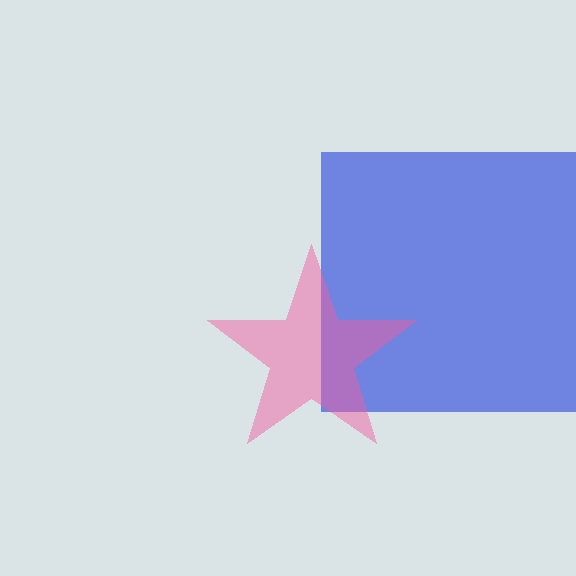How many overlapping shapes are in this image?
There are 2 overlapping shapes in the image.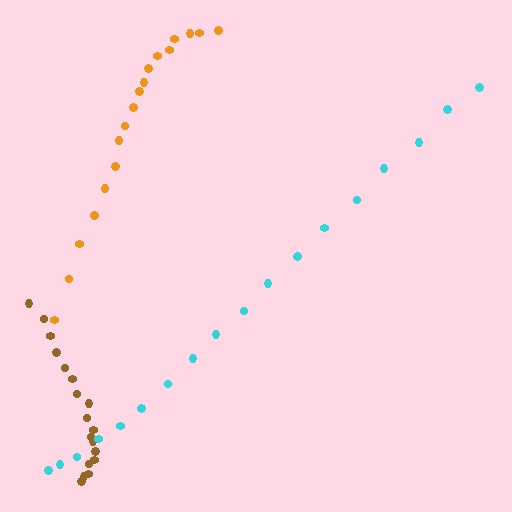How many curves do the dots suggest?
There are 3 distinct paths.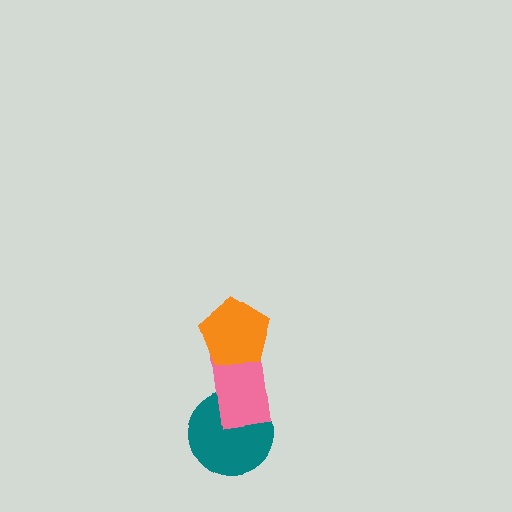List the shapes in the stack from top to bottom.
From top to bottom: the orange pentagon, the pink rectangle, the teal circle.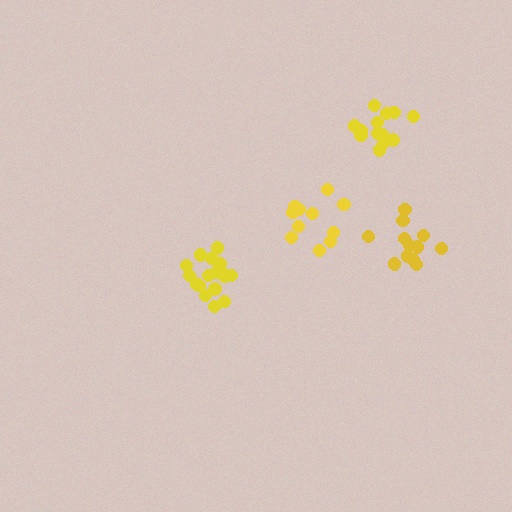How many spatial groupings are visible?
There are 4 spatial groupings.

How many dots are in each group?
Group 1: 11 dots, Group 2: 14 dots, Group 3: 17 dots, Group 4: 13 dots (55 total).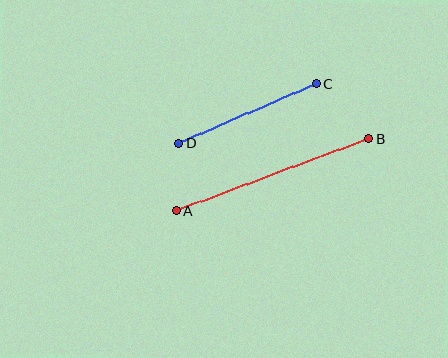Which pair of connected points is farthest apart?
Points A and B are farthest apart.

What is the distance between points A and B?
The distance is approximately 205 pixels.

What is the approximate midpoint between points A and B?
The midpoint is at approximately (273, 175) pixels.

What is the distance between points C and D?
The distance is approximately 150 pixels.